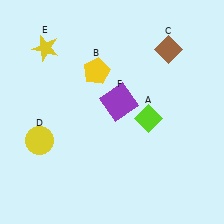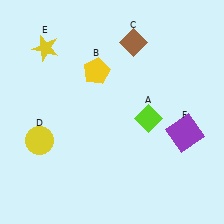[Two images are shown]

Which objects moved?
The objects that moved are: the brown diamond (C), the purple square (F).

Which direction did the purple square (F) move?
The purple square (F) moved right.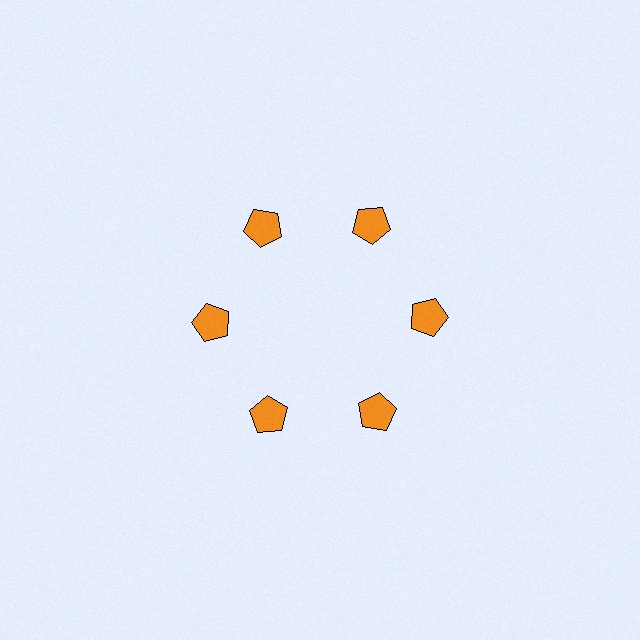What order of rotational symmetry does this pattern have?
This pattern has 6-fold rotational symmetry.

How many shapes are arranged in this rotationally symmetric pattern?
There are 6 shapes, arranged in 6 groups of 1.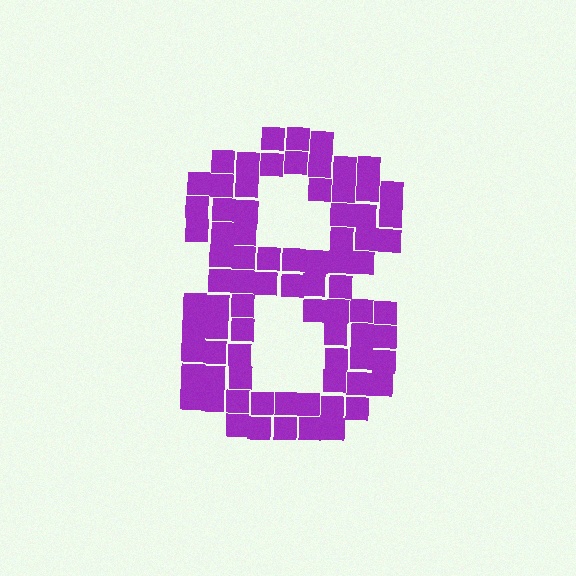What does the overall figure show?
The overall figure shows the digit 8.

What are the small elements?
The small elements are squares.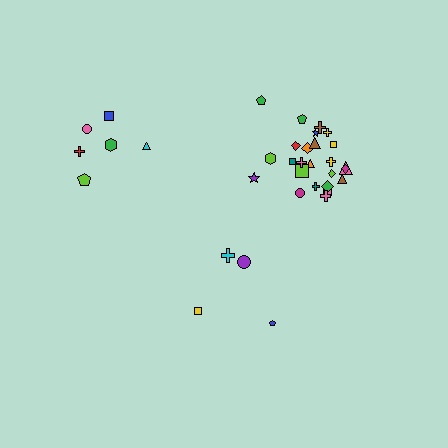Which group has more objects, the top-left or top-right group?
The top-right group.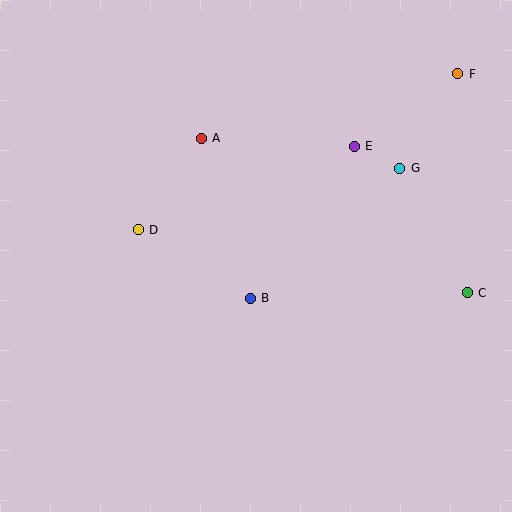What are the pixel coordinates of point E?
Point E is at (354, 146).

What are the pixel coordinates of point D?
Point D is at (138, 230).